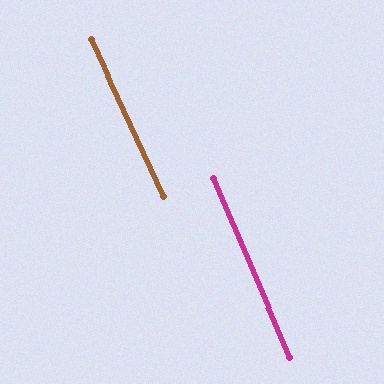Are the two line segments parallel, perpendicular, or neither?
Parallel — their directions differ by only 1.8°.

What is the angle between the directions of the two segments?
Approximately 2 degrees.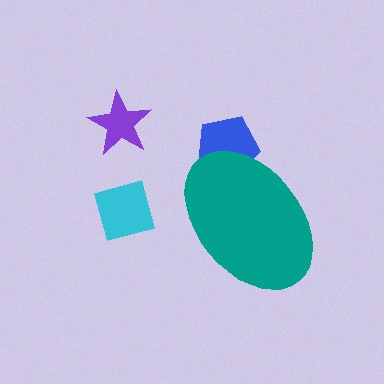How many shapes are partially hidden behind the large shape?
1 shape is partially hidden.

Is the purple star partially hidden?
No, the purple star is fully visible.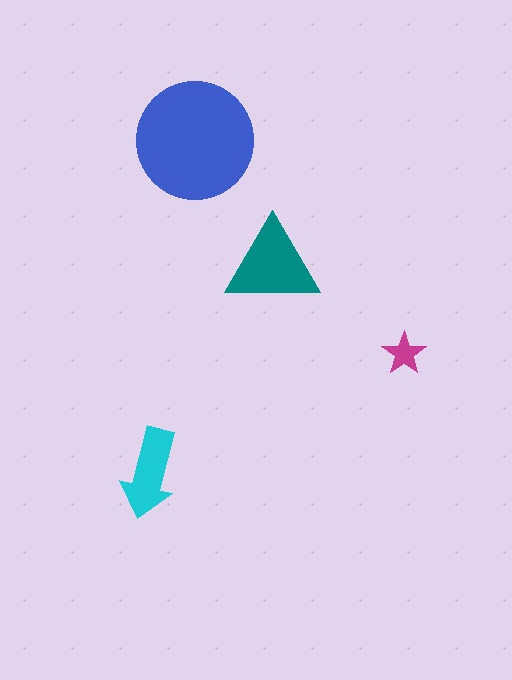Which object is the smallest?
The magenta star.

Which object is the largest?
The blue circle.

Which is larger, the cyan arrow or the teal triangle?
The teal triangle.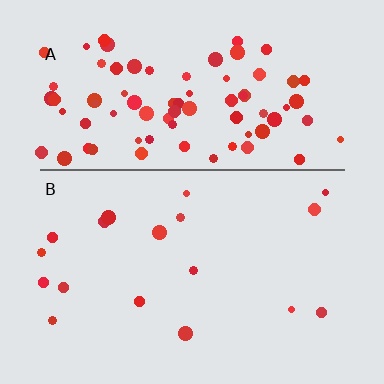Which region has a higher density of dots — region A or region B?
A (the top).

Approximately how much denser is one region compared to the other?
Approximately 4.8× — region A over region B.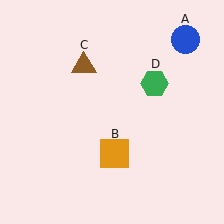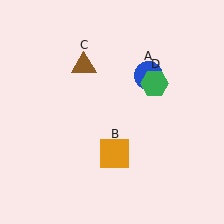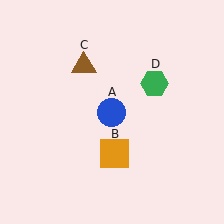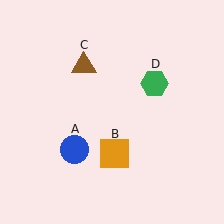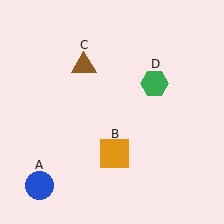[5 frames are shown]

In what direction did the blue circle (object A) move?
The blue circle (object A) moved down and to the left.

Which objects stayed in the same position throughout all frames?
Orange square (object B) and brown triangle (object C) and green hexagon (object D) remained stationary.